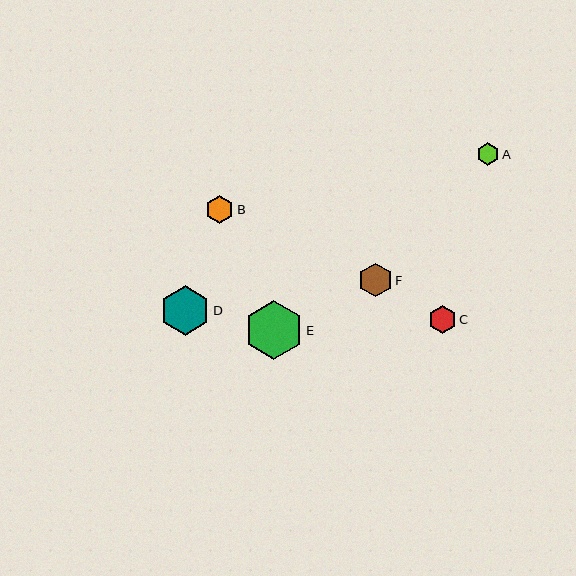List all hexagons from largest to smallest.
From largest to smallest: E, D, F, B, C, A.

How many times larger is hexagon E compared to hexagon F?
Hexagon E is approximately 1.7 times the size of hexagon F.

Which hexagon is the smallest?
Hexagon A is the smallest with a size of approximately 22 pixels.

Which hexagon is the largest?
Hexagon E is the largest with a size of approximately 59 pixels.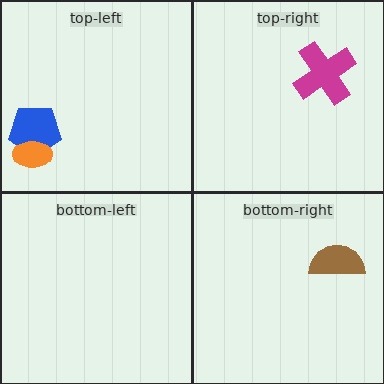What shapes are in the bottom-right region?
The brown semicircle.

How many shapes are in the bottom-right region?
1.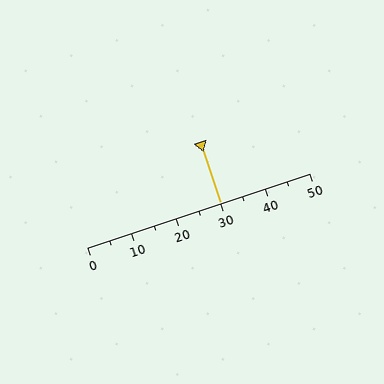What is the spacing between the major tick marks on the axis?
The major ticks are spaced 10 apart.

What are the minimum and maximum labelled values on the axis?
The axis runs from 0 to 50.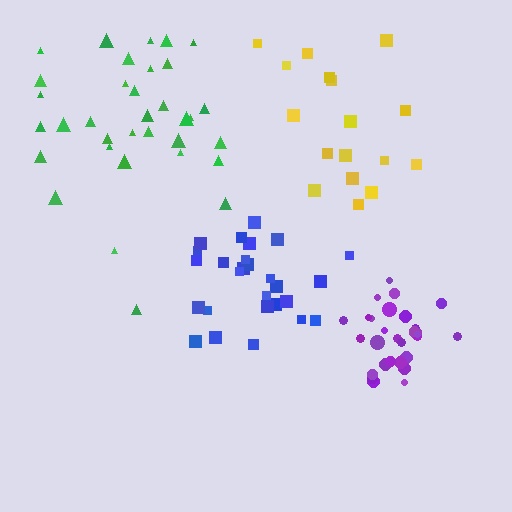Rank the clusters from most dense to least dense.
purple, blue, green, yellow.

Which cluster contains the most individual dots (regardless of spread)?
Green (34).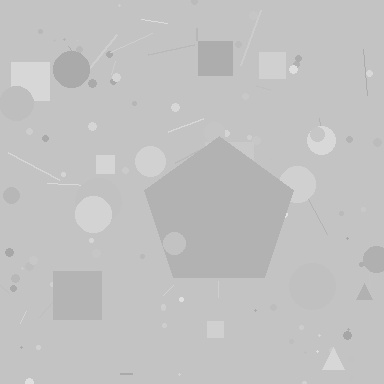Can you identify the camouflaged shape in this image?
The camouflaged shape is a pentagon.